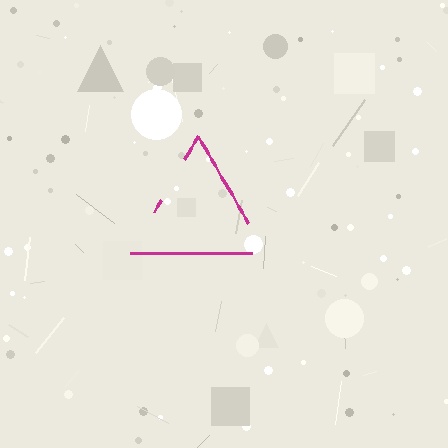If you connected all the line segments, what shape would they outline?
They would outline a triangle.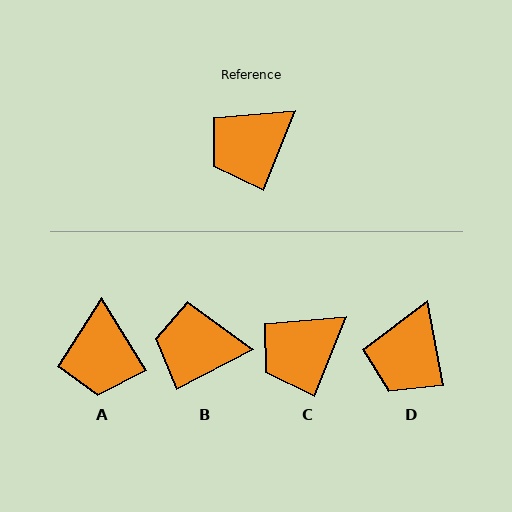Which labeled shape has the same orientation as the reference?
C.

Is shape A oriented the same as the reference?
No, it is off by about 53 degrees.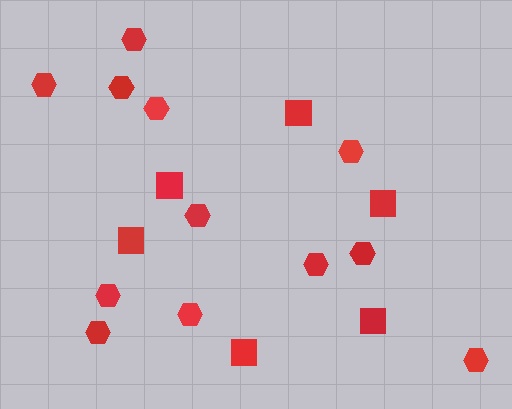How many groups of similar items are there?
There are 2 groups: one group of hexagons (12) and one group of squares (6).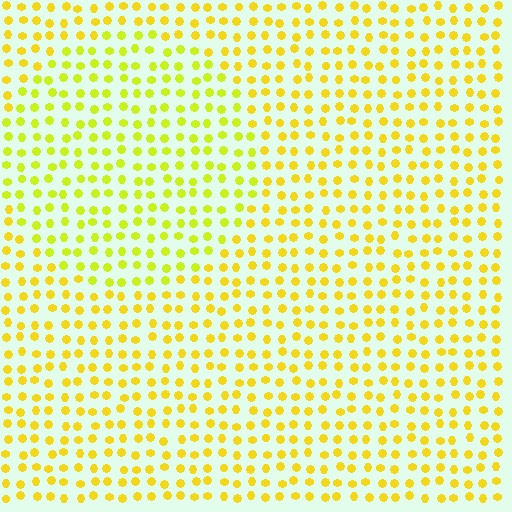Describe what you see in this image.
The image is filled with small yellow elements in a uniform arrangement. A circle-shaped region is visible where the elements are tinted to a slightly different hue, forming a subtle color boundary.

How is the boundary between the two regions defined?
The boundary is defined purely by a slight shift in hue (about 19 degrees). Spacing, size, and orientation are identical on both sides.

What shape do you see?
I see a circle.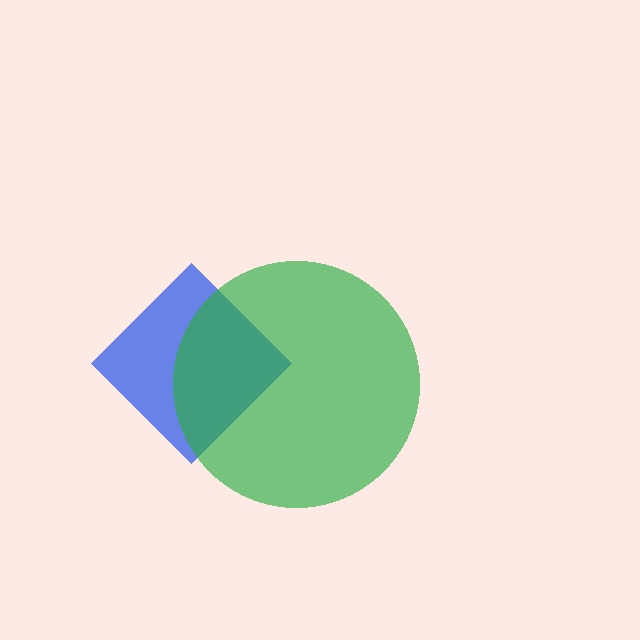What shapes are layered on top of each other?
The layered shapes are: a blue diamond, a green circle.